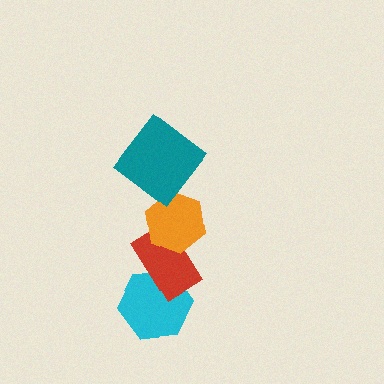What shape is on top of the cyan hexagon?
The red rectangle is on top of the cyan hexagon.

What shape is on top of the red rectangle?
The orange hexagon is on top of the red rectangle.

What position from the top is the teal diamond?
The teal diamond is 1st from the top.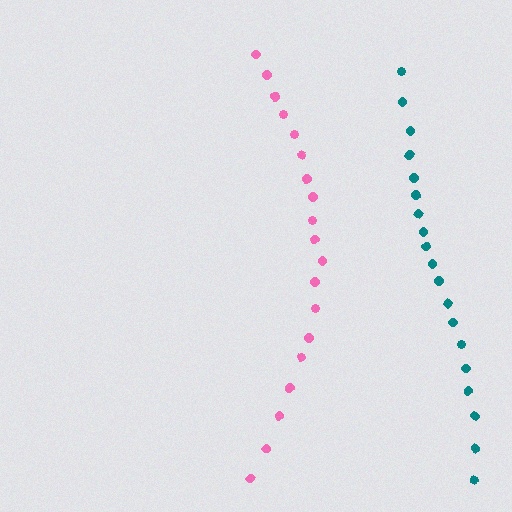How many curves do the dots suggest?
There are 2 distinct paths.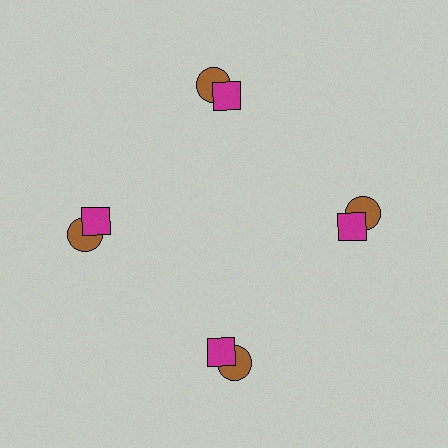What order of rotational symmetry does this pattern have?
This pattern has 4-fold rotational symmetry.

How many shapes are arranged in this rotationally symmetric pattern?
There are 8 shapes, arranged in 4 groups of 2.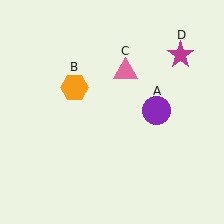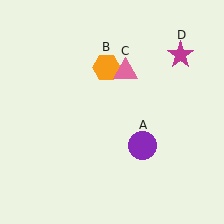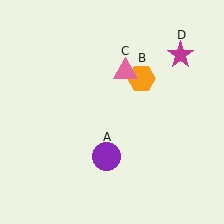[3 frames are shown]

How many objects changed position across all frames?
2 objects changed position: purple circle (object A), orange hexagon (object B).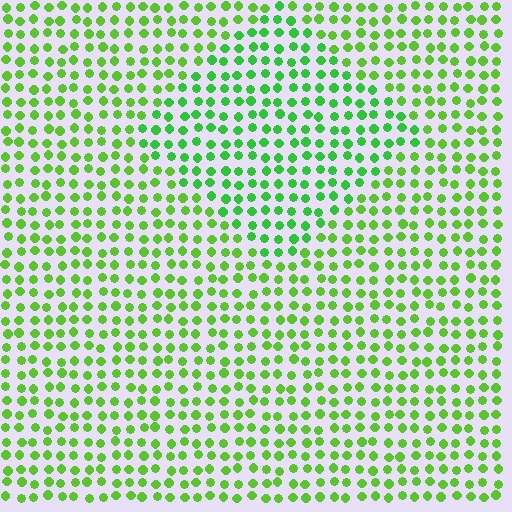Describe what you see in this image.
The image is filled with small lime elements in a uniform arrangement. A diamond-shaped region is visible where the elements are tinted to a slightly different hue, forming a subtle color boundary.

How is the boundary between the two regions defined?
The boundary is defined purely by a slight shift in hue (about 22 degrees). Spacing, size, and orientation are identical on both sides.